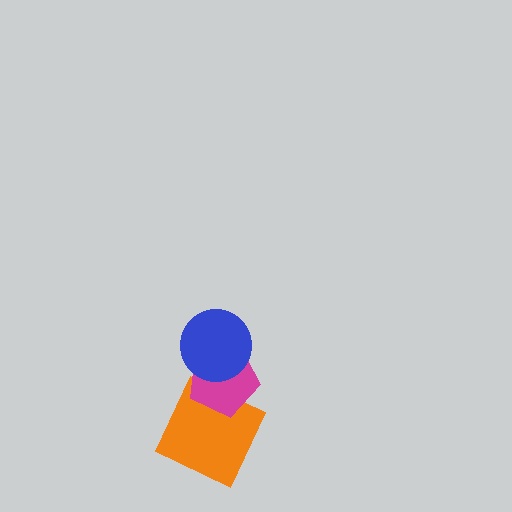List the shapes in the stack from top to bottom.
From top to bottom: the blue circle, the magenta pentagon, the orange square.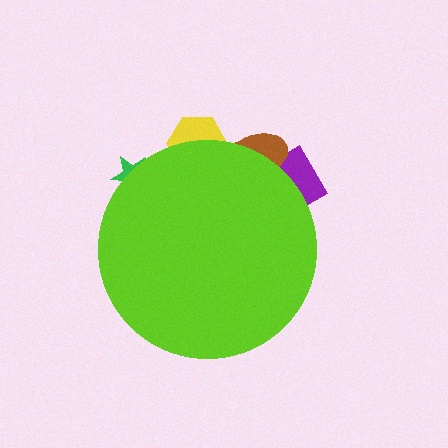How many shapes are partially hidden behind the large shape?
4 shapes are partially hidden.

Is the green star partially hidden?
Yes, the green star is partially hidden behind the lime circle.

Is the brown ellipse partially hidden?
Yes, the brown ellipse is partially hidden behind the lime circle.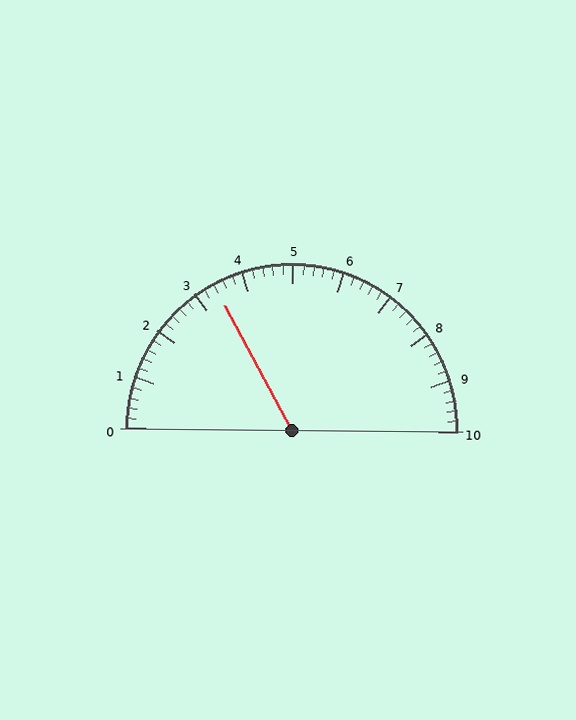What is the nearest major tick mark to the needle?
The nearest major tick mark is 3.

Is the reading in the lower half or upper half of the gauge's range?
The reading is in the lower half of the range (0 to 10).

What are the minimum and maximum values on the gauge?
The gauge ranges from 0 to 10.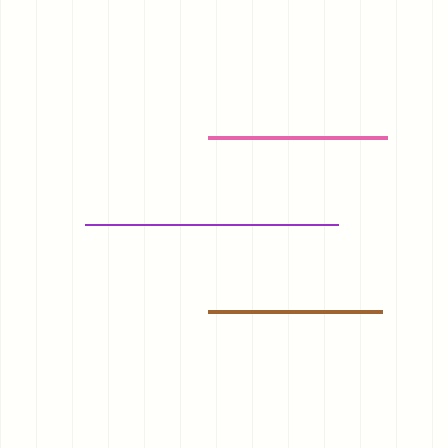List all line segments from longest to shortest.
From longest to shortest: purple, pink, brown.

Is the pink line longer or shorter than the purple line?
The purple line is longer than the pink line.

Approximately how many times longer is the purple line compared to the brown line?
The purple line is approximately 1.5 times the length of the brown line.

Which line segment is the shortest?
The brown line is the shortest at approximately 174 pixels.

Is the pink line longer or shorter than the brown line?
The pink line is longer than the brown line.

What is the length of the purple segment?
The purple segment is approximately 253 pixels long.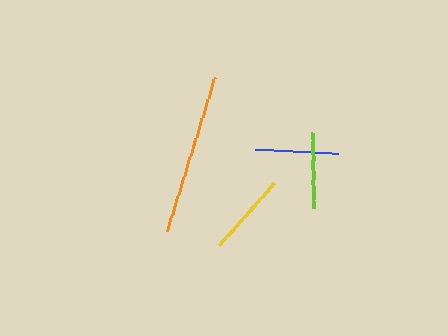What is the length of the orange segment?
The orange segment is approximately 162 pixels long.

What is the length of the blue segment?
The blue segment is approximately 84 pixels long.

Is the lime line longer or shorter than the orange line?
The orange line is longer than the lime line.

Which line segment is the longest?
The orange line is the longest at approximately 162 pixels.